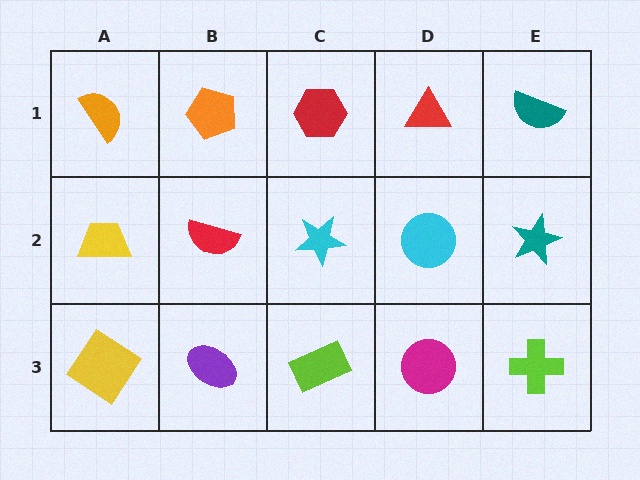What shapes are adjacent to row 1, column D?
A cyan circle (row 2, column D), a red hexagon (row 1, column C), a teal semicircle (row 1, column E).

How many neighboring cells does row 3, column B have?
3.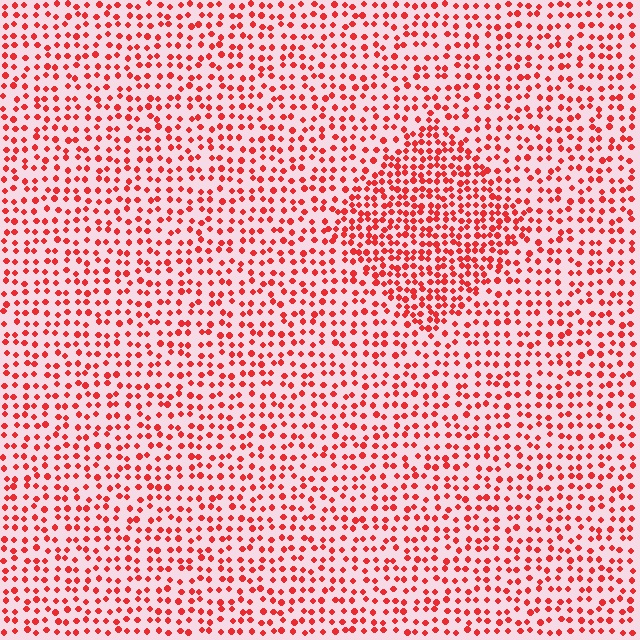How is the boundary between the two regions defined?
The boundary is defined by a change in element density (approximately 1.8x ratio). All elements are the same color, size, and shape.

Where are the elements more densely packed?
The elements are more densely packed inside the diamond boundary.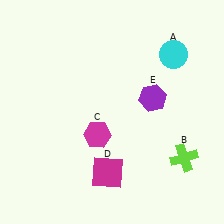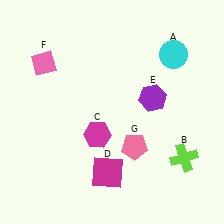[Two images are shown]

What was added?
A pink diamond (F), a pink pentagon (G) were added in Image 2.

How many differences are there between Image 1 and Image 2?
There are 2 differences between the two images.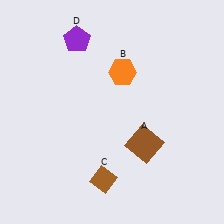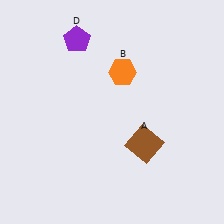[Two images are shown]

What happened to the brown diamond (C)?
The brown diamond (C) was removed in Image 2. It was in the bottom-left area of Image 1.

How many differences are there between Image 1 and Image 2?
There is 1 difference between the two images.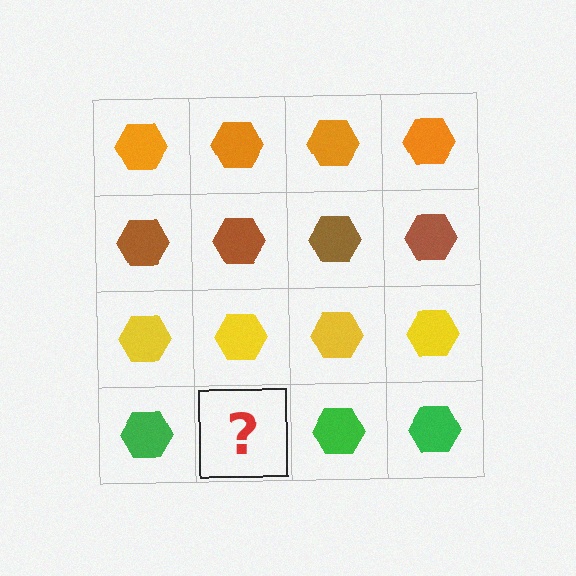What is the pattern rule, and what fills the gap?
The rule is that each row has a consistent color. The gap should be filled with a green hexagon.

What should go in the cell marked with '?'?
The missing cell should contain a green hexagon.